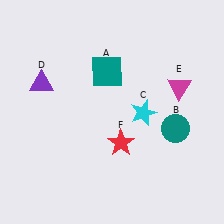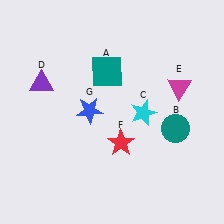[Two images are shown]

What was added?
A blue star (G) was added in Image 2.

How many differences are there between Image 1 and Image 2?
There is 1 difference between the two images.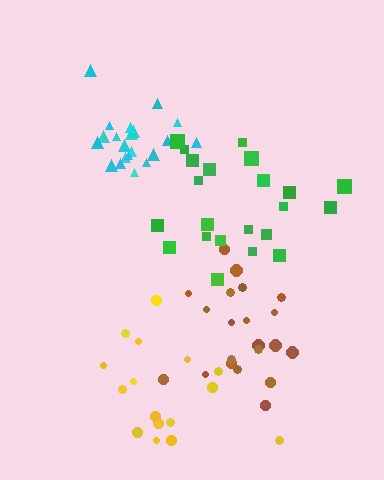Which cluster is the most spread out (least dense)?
Yellow.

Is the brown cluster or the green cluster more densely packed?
Brown.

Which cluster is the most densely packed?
Cyan.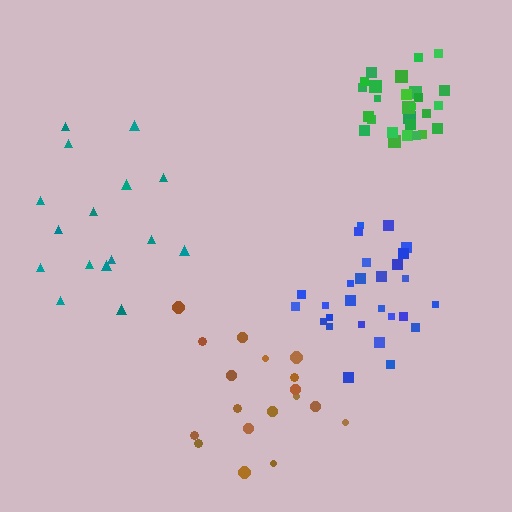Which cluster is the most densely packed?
Green.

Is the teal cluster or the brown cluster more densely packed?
Brown.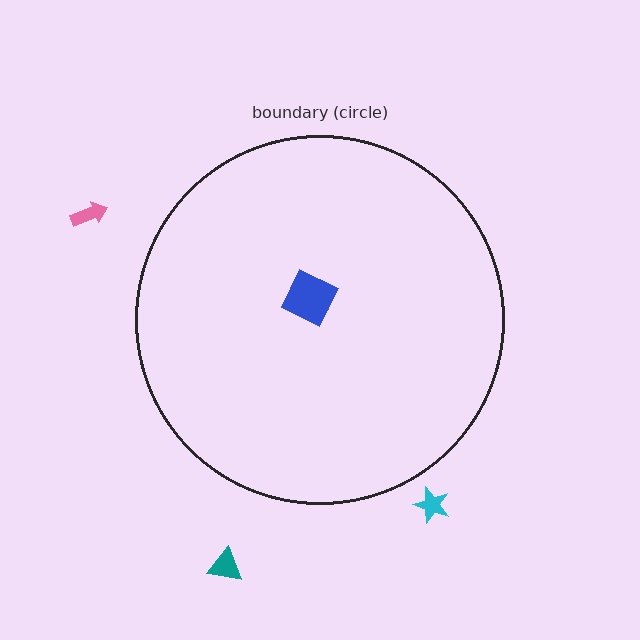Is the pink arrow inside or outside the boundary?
Outside.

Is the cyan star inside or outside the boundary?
Outside.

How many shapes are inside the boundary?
2 inside, 3 outside.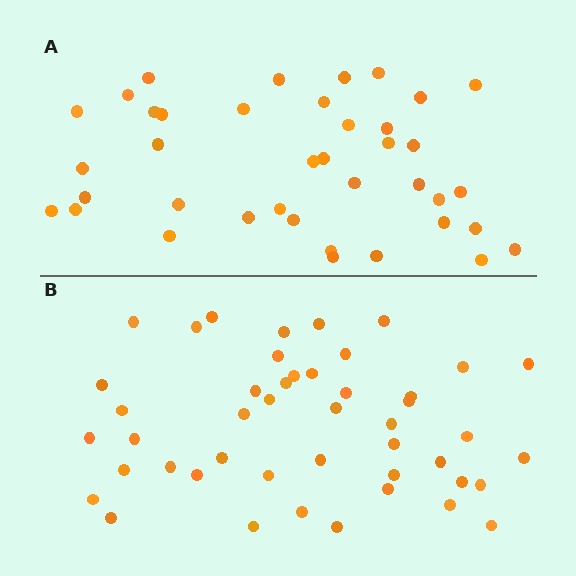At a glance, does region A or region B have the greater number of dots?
Region B (the bottom region) has more dots.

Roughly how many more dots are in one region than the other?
Region B has roughly 8 or so more dots than region A.